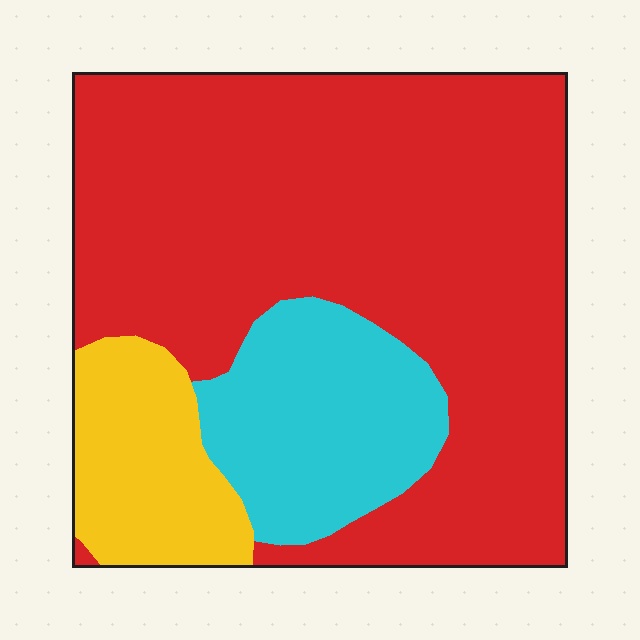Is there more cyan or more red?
Red.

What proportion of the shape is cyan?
Cyan covers around 20% of the shape.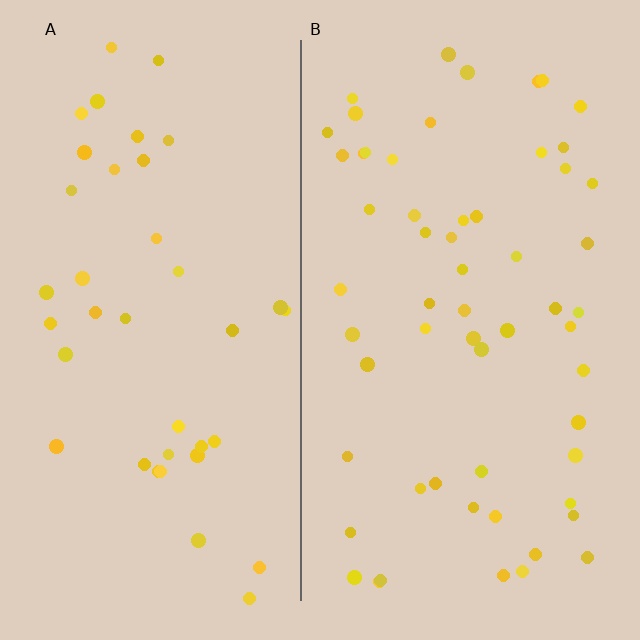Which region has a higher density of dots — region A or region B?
B (the right).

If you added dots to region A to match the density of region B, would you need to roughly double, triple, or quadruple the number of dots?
Approximately double.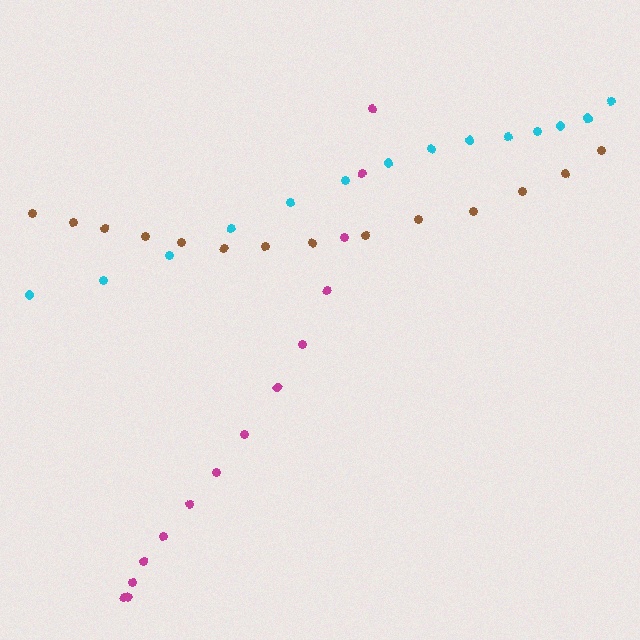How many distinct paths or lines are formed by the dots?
There are 3 distinct paths.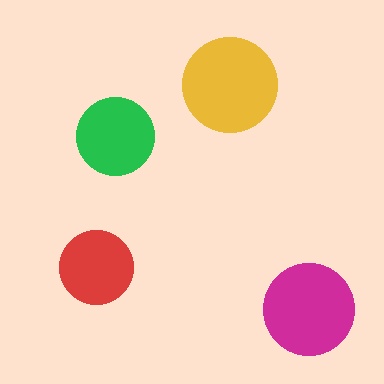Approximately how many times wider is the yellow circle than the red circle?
About 1.5 times wider.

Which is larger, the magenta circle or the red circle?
The magenta one.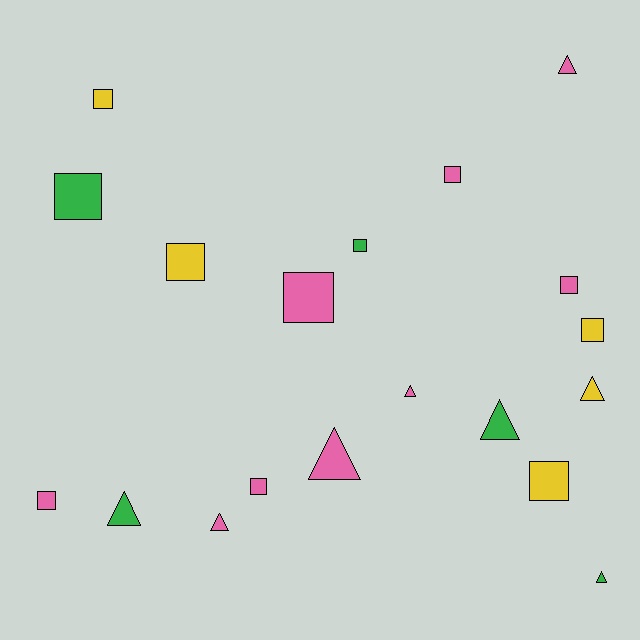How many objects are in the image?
There are 19 objects.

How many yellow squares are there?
There are 4 yellow squares.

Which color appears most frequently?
Pink, with 9 objects.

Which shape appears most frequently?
Square, with 11 objects.